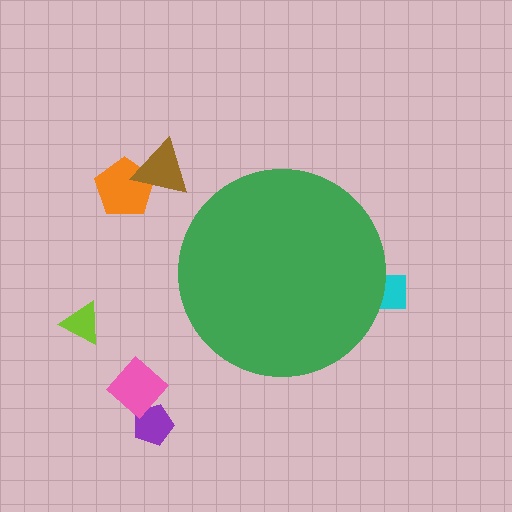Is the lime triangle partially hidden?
No, the lime triangle is fully visible.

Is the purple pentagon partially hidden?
No, the purple pentagon is fully visible.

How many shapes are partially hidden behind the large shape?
1 shape is partially hidden.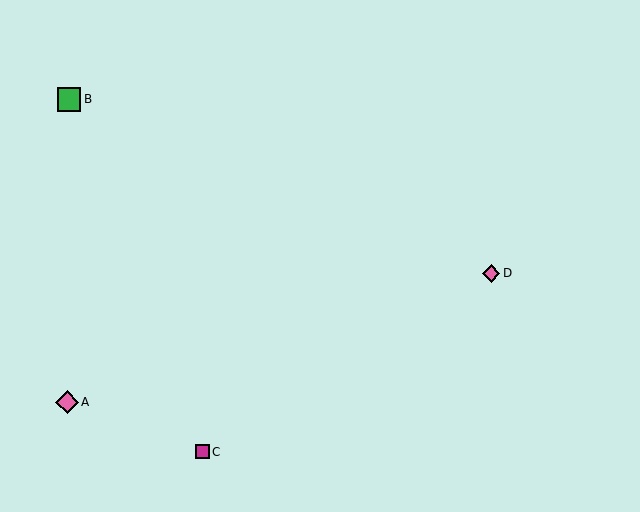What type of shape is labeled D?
Shape D is a pink diamond.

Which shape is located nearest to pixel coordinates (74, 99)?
The green square (labeled B) at (69, 99) is nearest to that location.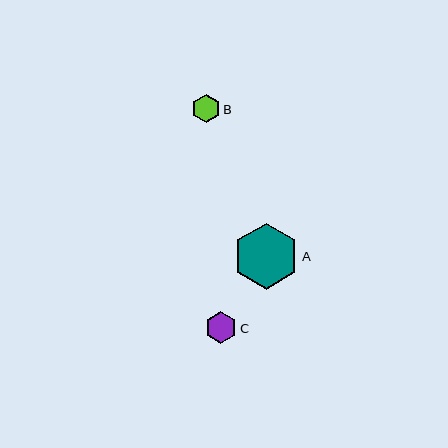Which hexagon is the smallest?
Hexagon B is the smallest with a size of approximately 28 pixels.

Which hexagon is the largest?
Hexagon A is the largest with a size of approximately 66 pixels.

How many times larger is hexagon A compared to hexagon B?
Hexagon A is approximately 2.4 times the size of hexagon B.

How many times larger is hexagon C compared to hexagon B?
Hexagon C is approximately 1.1 times the size of hexagon B.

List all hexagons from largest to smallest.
From largest to smallest: A, C, B.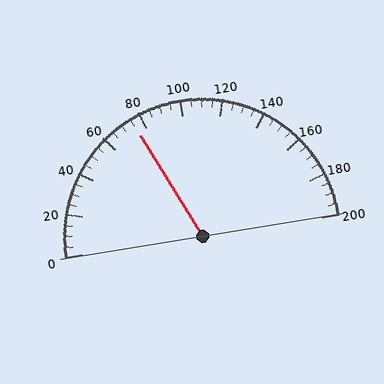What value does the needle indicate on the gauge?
The needle indicates approximately 75.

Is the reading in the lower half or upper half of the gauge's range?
The reading is in the lower half of the range (0 to 200).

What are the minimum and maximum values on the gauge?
The gauge ranges from 0 to 200.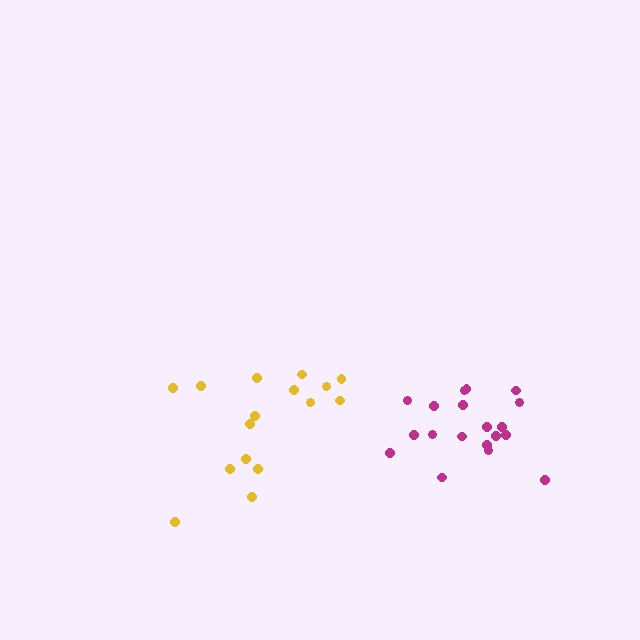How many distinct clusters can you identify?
There are 2 distinct clusters.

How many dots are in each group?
Group 1: 19 dots, Group 2: 16 dots (35 total).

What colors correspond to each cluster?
The clusters are colored: magenta, yellow.